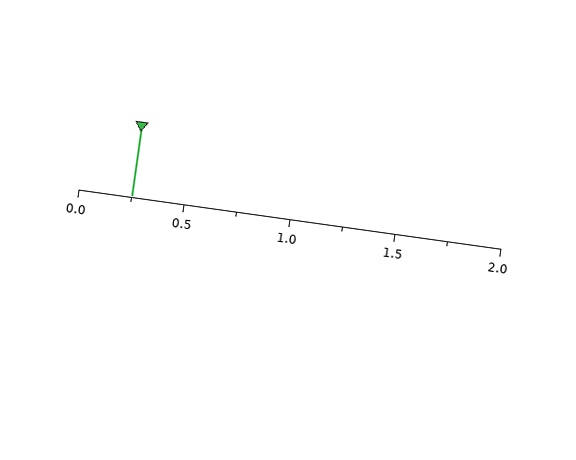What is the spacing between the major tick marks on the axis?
The major ticks are spaced 0.5 apart.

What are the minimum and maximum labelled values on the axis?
The axis runs from 0.0 to 2.0.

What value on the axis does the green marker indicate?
The marker indicates approximately 0.25.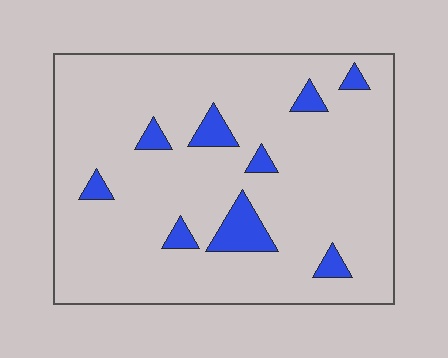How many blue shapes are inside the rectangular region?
9.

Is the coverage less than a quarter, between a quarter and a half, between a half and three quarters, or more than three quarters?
Less than a quarter.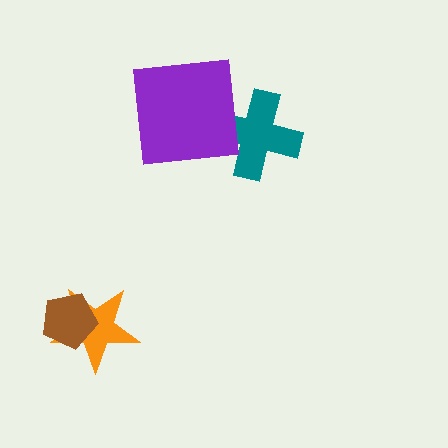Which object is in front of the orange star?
The brown pentagon is in front of the orange star.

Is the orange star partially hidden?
Yes, it is partially covered by another shape.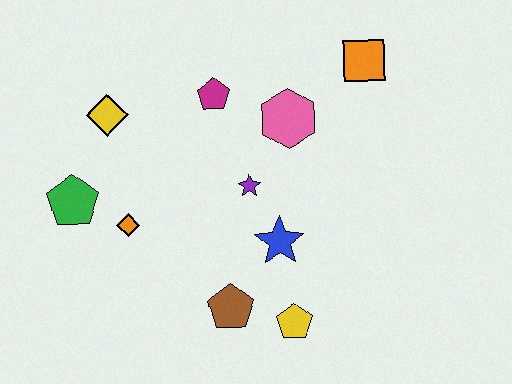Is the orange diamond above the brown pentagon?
Yes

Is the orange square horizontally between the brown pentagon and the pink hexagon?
No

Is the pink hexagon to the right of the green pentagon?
Yes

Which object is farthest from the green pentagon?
The orange square is farthest from the green pentagon.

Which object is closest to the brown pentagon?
The yellow pentagon is closest to the brown pentagon.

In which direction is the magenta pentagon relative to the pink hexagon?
The magenta pentagon is to the left of the pink hexagon.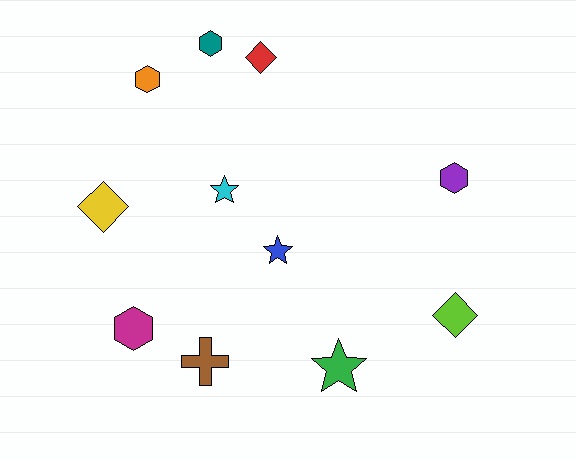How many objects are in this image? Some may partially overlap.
There are 11 objects.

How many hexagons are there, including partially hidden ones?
There are 4 hexagons.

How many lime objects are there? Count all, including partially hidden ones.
There is 1 lime object.